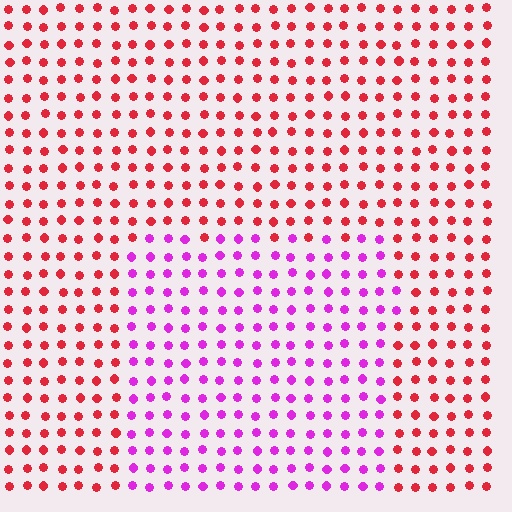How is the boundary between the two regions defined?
The boundary is defined purely by a slight shift in hue (about 54 degrees). Spacing, size, and orientation are identical on both sides.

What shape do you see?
I see a rectangle.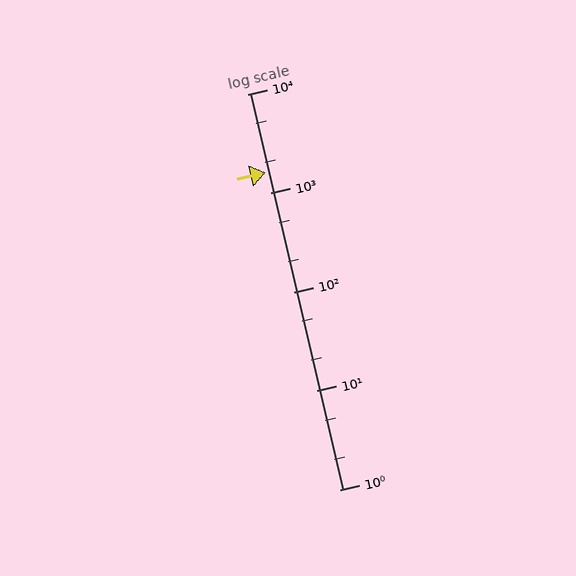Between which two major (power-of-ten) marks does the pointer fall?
The pointer is between 1000 and 10000.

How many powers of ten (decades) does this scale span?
The scale spans 4 decades, from 1 to 10000.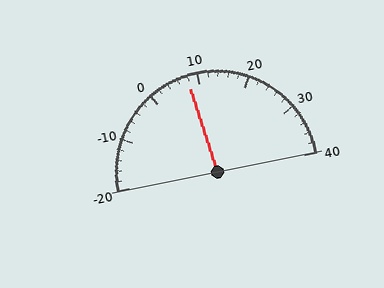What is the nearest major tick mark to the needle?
The nearest major tick mark is 10.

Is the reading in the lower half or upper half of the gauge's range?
The reading is in the lower half of the range (-20 to 40).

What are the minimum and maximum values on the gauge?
The gauge ranges from -20 to 40.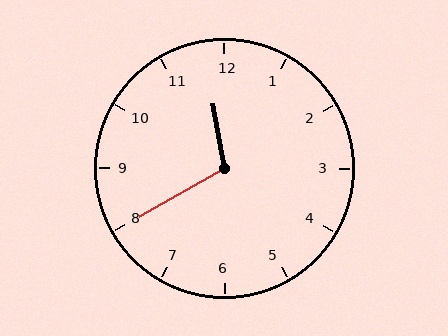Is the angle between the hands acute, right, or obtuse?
It is obtuse.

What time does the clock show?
11:40.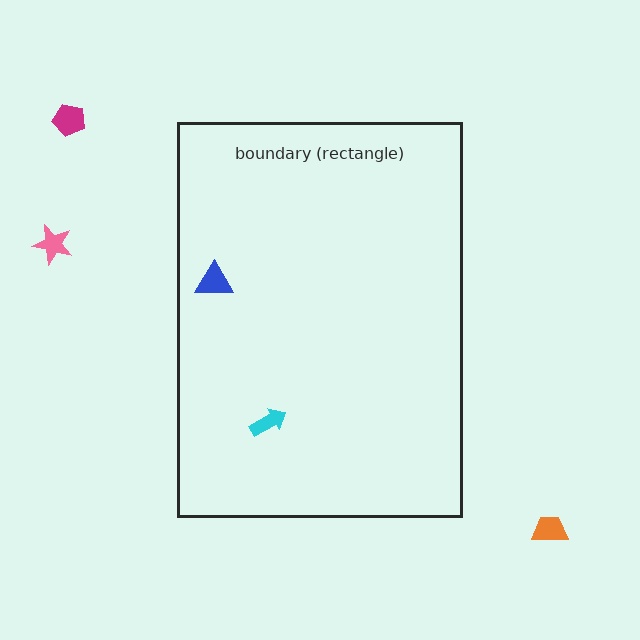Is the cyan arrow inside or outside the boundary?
Inside.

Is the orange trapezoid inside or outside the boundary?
Outside.